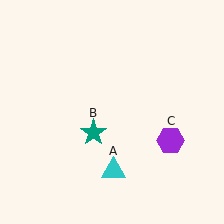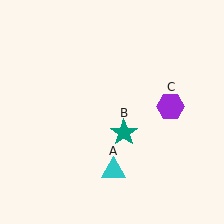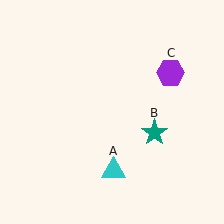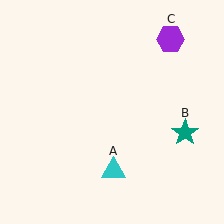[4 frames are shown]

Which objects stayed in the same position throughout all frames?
Cyan triangle (object A) remained stationary.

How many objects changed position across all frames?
2 objects changed position: teal star (object B), purple hexagon (object C).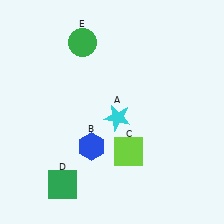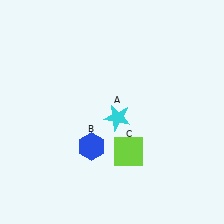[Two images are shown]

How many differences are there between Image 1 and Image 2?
There are 2 differences between the two images.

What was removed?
The green square (D), the green circle (E) were removed in Image 2.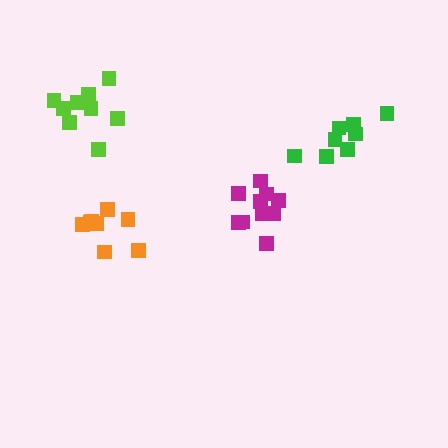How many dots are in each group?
Group 1: 10 dots, Group 2: 8 dots, Group 3: 8 dots, Group 4: 9 dots (35 total).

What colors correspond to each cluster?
The clusters are colored: magenta, orange, green, lime.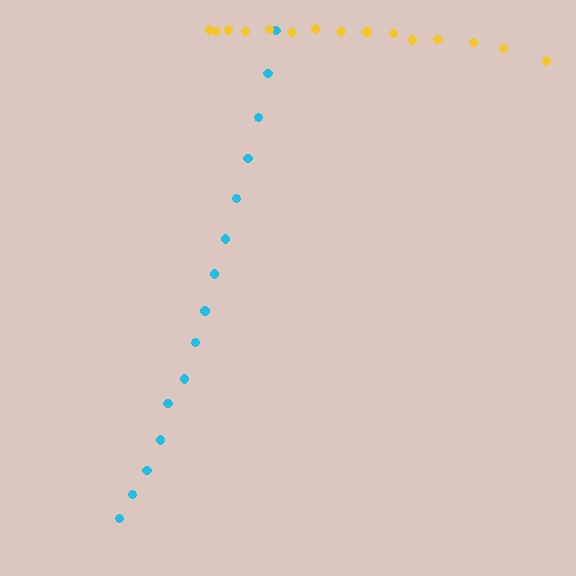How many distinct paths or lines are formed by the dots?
There are 2 distinct paths.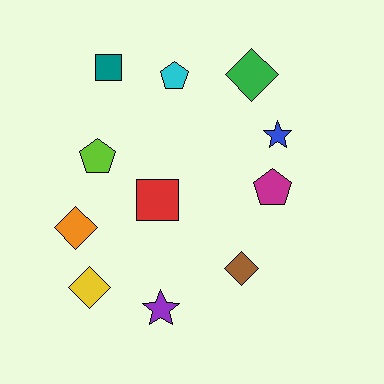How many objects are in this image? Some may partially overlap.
There are 11 objects.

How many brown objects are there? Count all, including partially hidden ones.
There is 1 brown object.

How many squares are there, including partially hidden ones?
There are 2 squares.